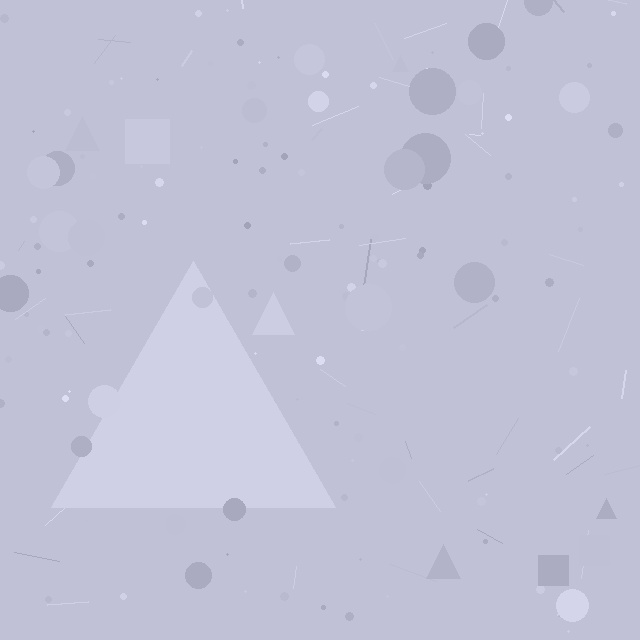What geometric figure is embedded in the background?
A triangle is embedded in the background.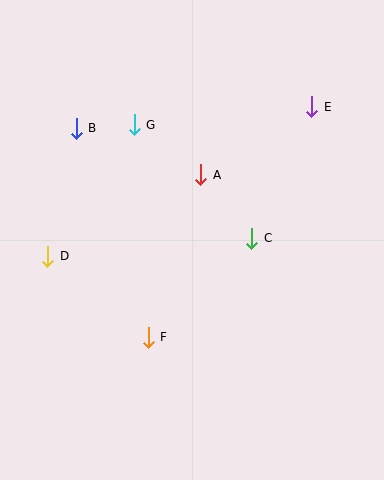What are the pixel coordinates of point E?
Point E is at (312, 107).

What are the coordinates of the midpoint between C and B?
The midpoint between C and B is at (164, 183).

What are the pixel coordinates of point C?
Point C is at (252, 238).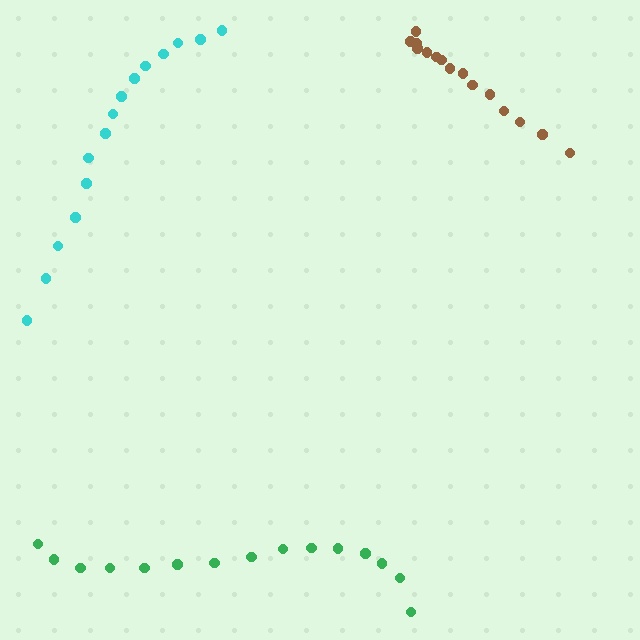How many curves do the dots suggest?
There are 3 distinct paths.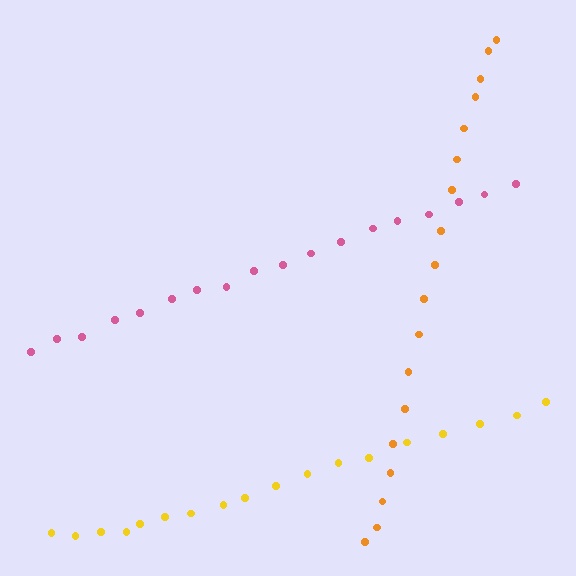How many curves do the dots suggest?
There are 3 distinct paths.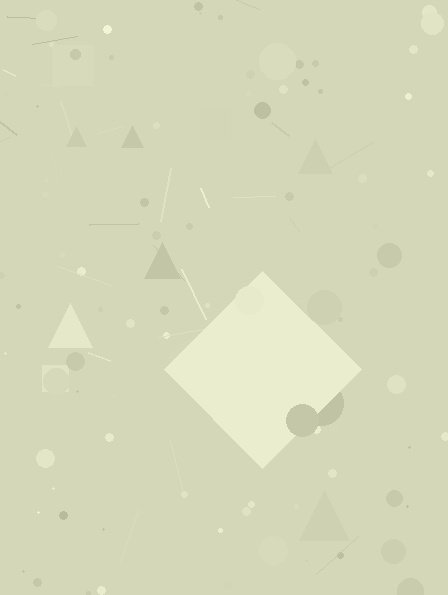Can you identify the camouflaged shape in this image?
The camouflaged shape is a diamond.